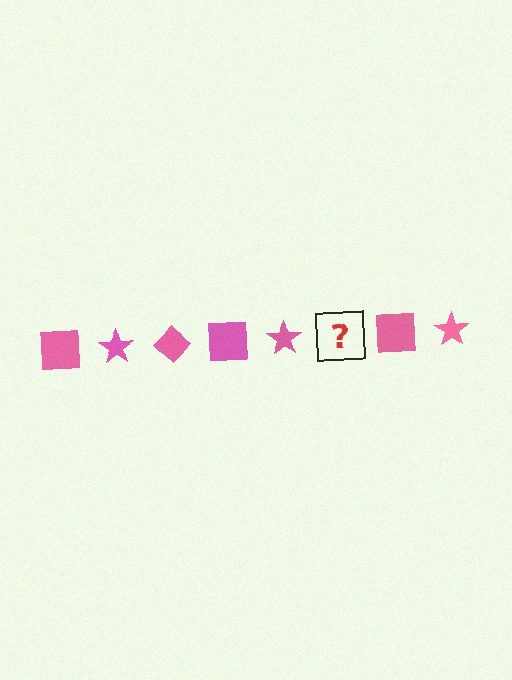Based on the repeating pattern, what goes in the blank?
The blank should be a pink diamond.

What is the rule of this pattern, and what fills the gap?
The rule is that the pattern cycles through square, star, diamond shapes in pink. The gap should be filled with a pink diamond.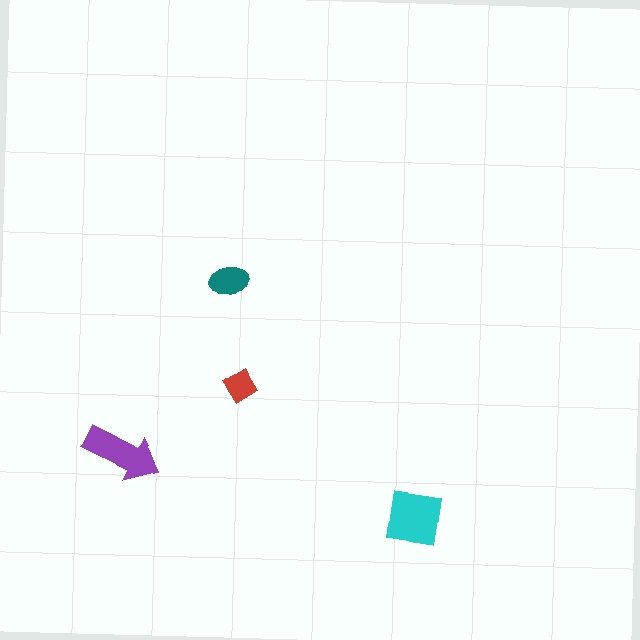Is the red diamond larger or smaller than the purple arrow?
Smaller.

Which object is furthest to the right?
The cyan square is rightmost.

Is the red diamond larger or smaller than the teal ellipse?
Smaller.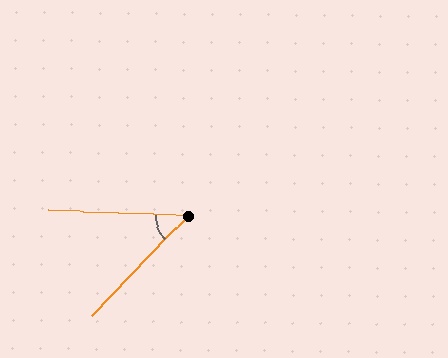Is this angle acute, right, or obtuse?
It is acute.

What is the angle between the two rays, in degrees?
Approximately 48 degrees.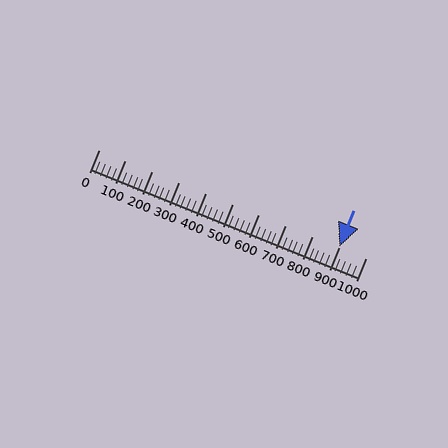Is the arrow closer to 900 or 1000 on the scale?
The arrow is closer to 900.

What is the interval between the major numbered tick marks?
The major tick marks are spaced 100 units apart.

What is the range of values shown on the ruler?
The ruler shows values from 0 to 1000.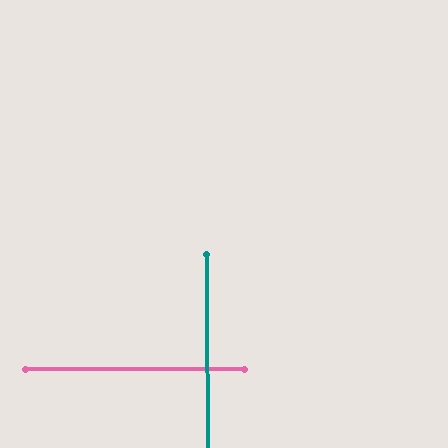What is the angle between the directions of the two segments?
Approximately 90 degrees.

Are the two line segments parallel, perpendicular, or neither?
Perpendicular — they meet at approximately 90°.